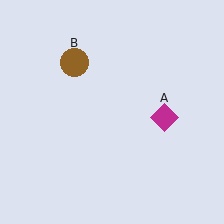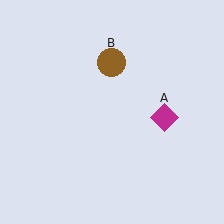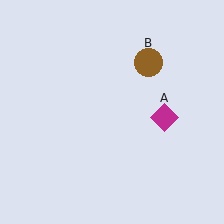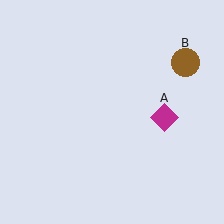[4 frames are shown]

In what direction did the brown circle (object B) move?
The brown circle (object B) moved right.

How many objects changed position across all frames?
1 object changed position: brown circle (object B).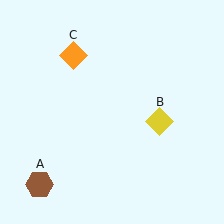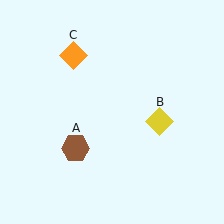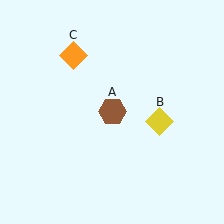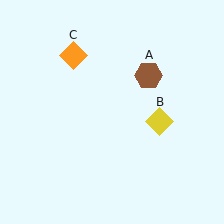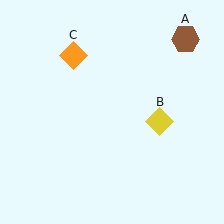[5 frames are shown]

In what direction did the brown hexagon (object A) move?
The brown hexagon (object A) moved up and to the right.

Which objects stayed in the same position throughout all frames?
Yellow diamond (object B) and orange diamond (object C) remained stationary.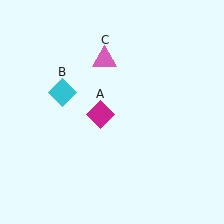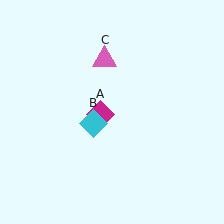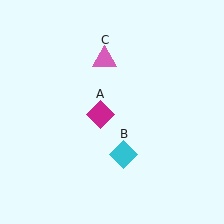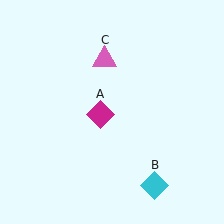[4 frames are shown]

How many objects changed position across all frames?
1 object changed position: cyan diamond (object B).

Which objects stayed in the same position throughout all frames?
Magenta diamond (object A) and pink triangle (object C) remained stationary.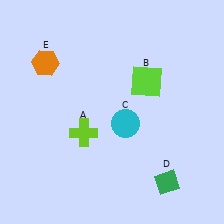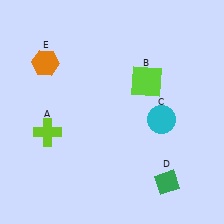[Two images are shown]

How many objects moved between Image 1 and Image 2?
2 objects moved between the two images.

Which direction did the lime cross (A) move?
The lime cross (A) moved left.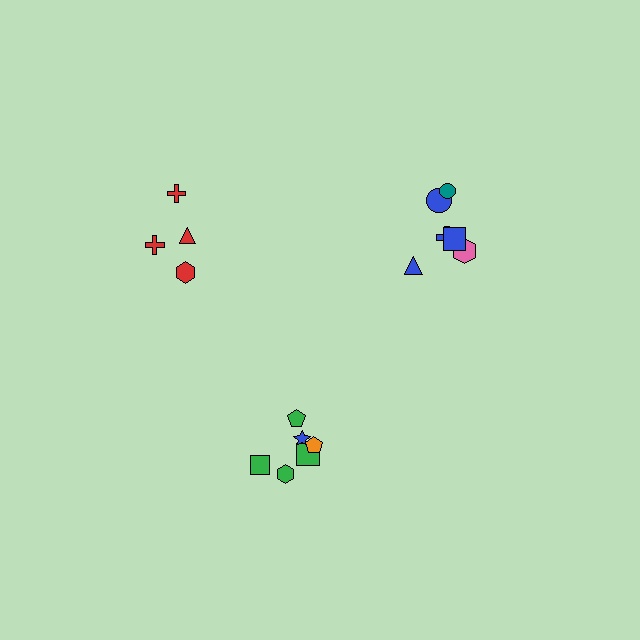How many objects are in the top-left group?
There are 4 objects.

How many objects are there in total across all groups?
There are 16 objects.